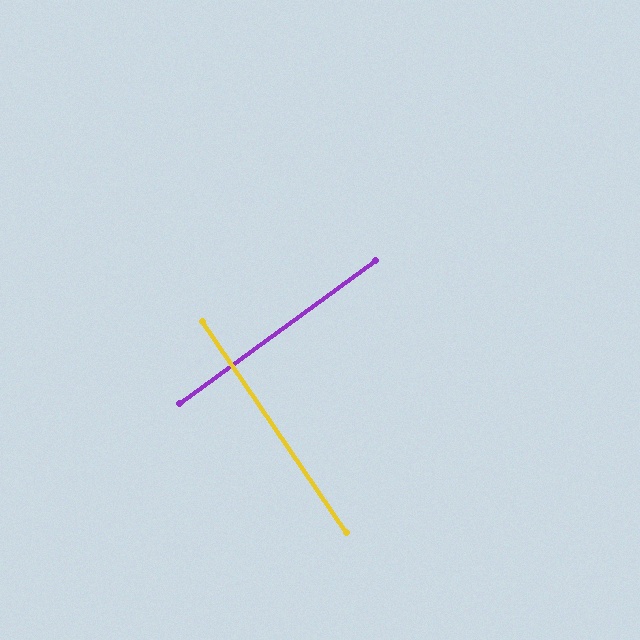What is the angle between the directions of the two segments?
Approximately 88 degrees.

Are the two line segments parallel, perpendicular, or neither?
Perpendicular — they meet at approximately 88°.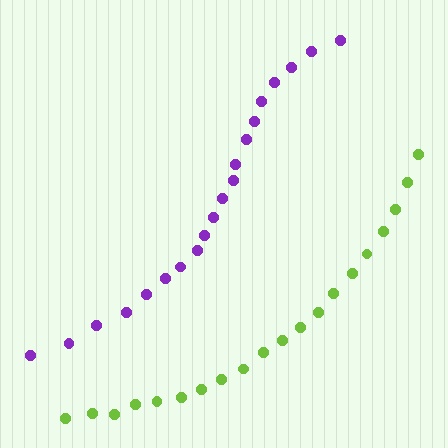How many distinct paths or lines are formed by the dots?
There are 2 distinct paths.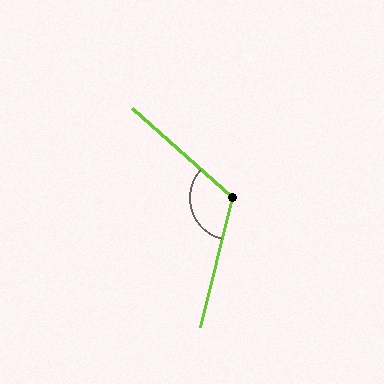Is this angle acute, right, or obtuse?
It is obtuse.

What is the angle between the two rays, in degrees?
Approximately 118 degrees.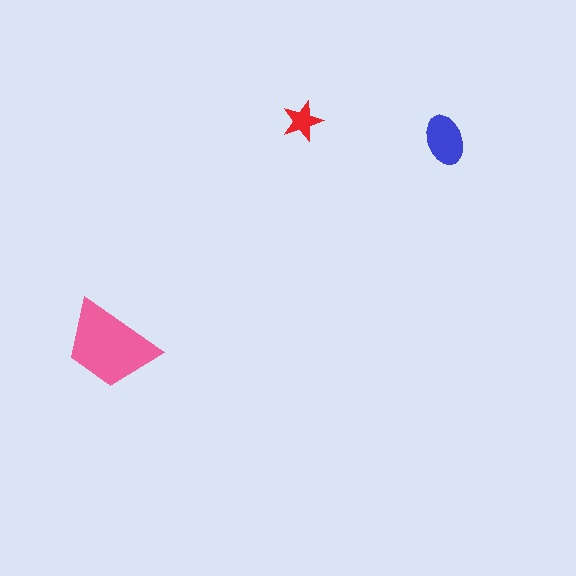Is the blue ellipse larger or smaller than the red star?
Larger.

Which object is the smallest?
The red star.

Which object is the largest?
The pink trapezoid.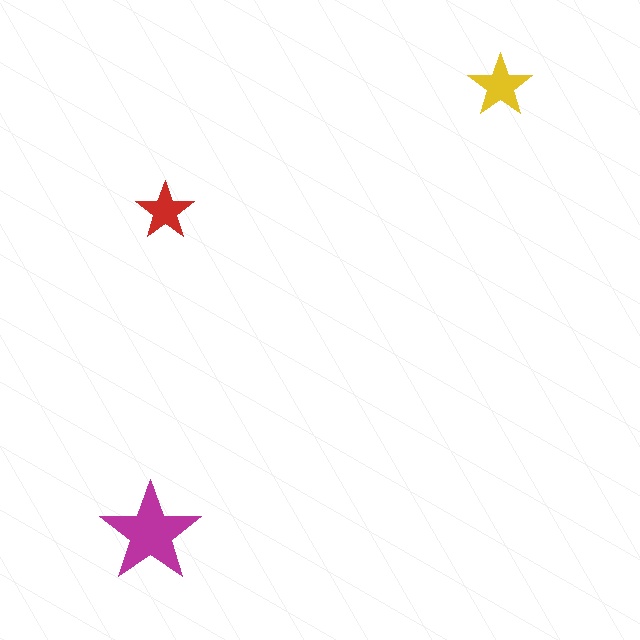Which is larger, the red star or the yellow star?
The yellow one.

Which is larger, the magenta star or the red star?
The magenta one.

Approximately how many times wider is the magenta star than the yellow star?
About 1.5 times wider.